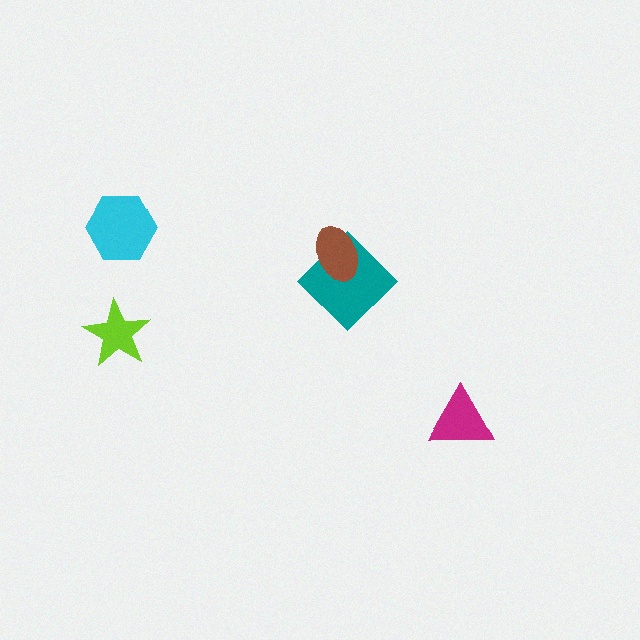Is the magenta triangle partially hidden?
No, no other shape covers it.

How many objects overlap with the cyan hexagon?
0 objects overlap with the cyan hexagon.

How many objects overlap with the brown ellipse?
1 object overlaps with the brown ellipse.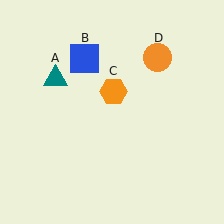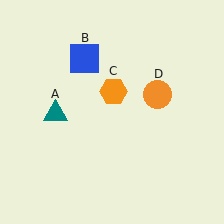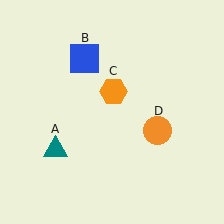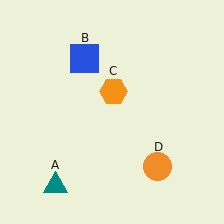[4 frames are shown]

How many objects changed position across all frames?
2 objects changed position: teal triangle (object A), orange circle (object D).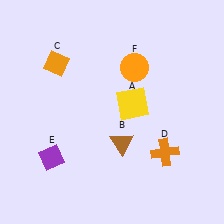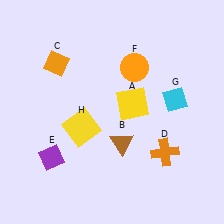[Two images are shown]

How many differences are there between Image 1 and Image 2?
There are 2 differences between the two images.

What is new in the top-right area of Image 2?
A cyan diamond (G) was added in the top-right area of Image 2.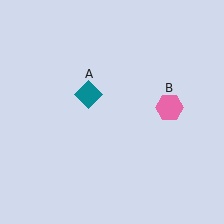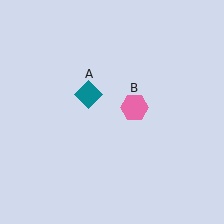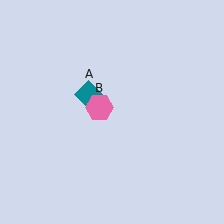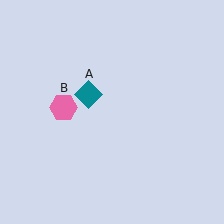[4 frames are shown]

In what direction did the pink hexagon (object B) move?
The pink hexagon (object B) moved left.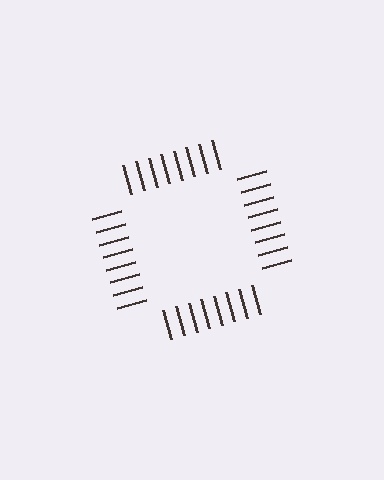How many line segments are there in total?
32 — 8 along each of the 4 edges.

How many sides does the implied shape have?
4 sides — the line-ends trace a square.